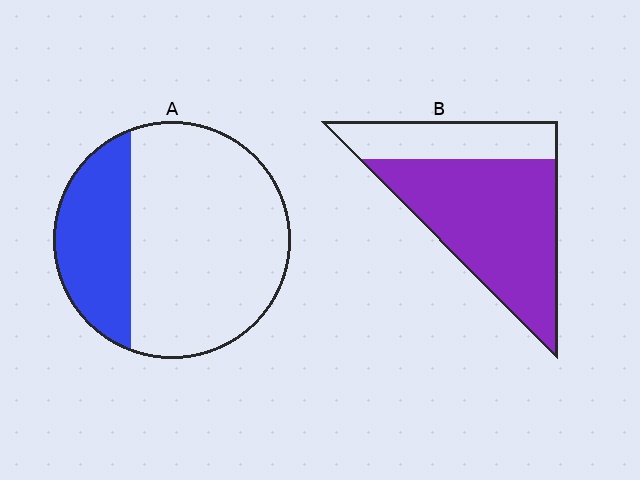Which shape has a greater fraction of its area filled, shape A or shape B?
Shape B.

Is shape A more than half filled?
No.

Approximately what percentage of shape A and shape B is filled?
A is approximately 30% and B is approximately 70%.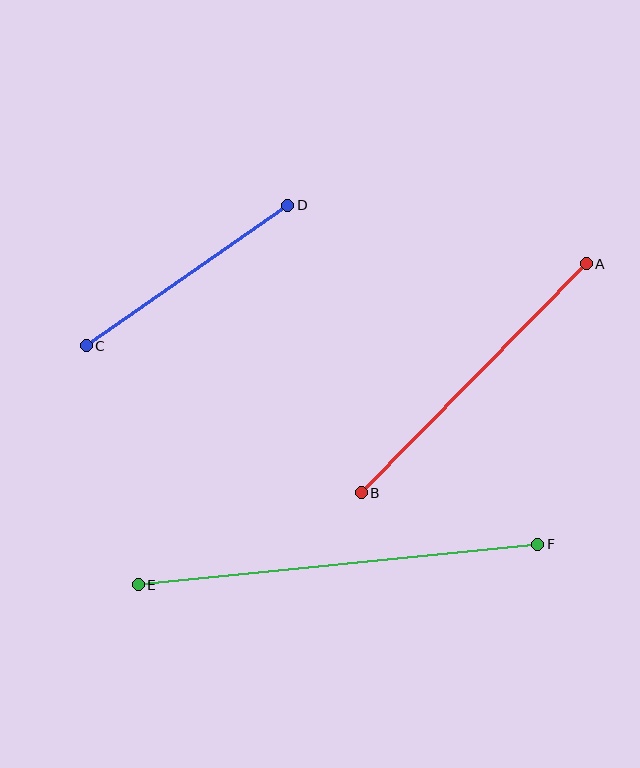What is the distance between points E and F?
The distance is approximately 402 pixels.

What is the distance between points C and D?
The distance is approximately 246 pixels.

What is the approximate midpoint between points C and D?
The midpoint is at approximately (187, 275) pixels.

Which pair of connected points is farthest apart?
Points E and F are farthest apart.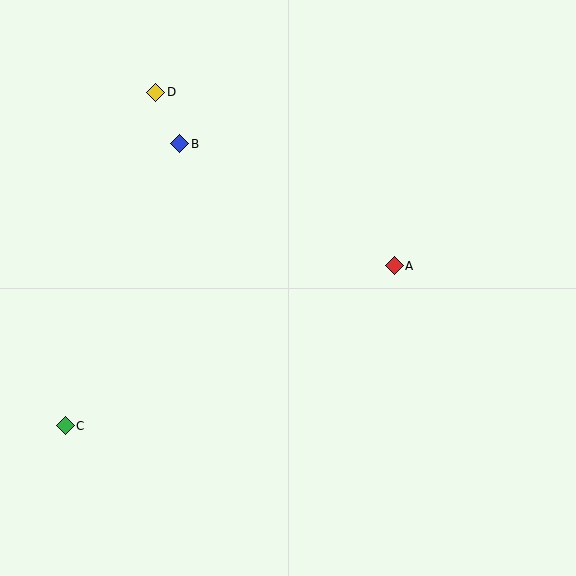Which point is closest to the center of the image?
Point A at (394, 266) is closest to the center.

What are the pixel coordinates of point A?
Point A is at (394, 266).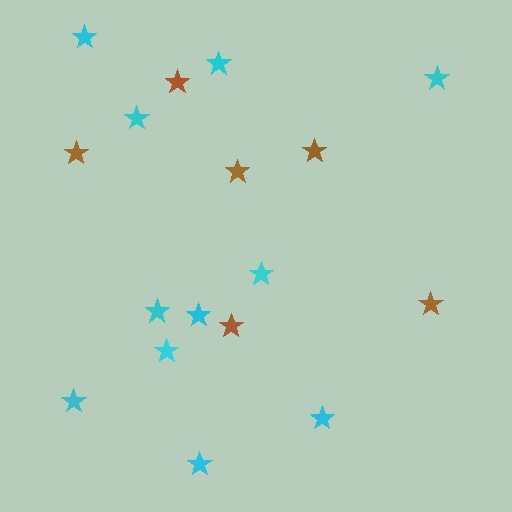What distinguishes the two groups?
There are 2 groups: one group of brown stars (6) and one group of cyan stars (11).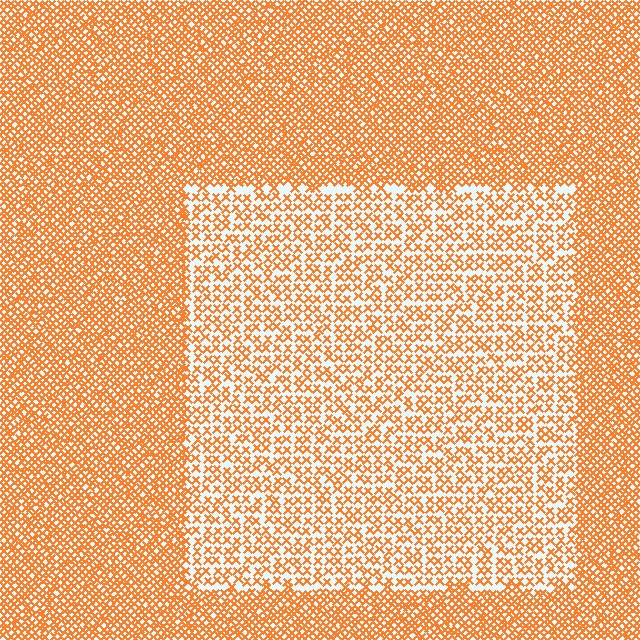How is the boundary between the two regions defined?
The boundary is defined by a change in element density (approximately 2.0x ratio). All elements are the same color, size, and shape.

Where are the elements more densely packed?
The elements are more densely packed outside the rectangle boundary.